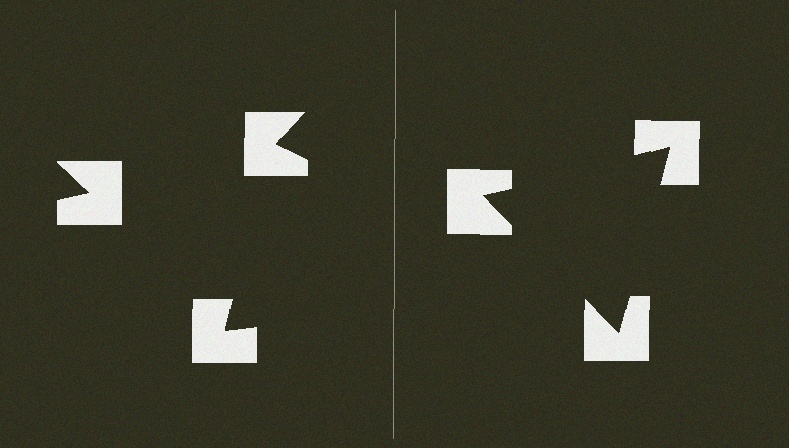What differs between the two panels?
The notched squares are positioned identically on both sides; only the wedge orientations differ. On the right they align to a triangle; on the left they are misaligned.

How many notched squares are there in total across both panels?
6 — 3 on each side.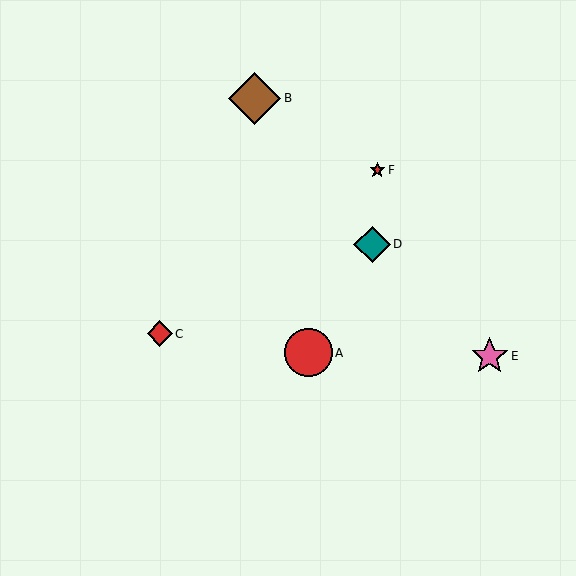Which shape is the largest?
The brown diamond (labeled B) is the largest.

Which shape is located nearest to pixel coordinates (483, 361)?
The pink star (labeled E) at (490, 356) is nearest to that location.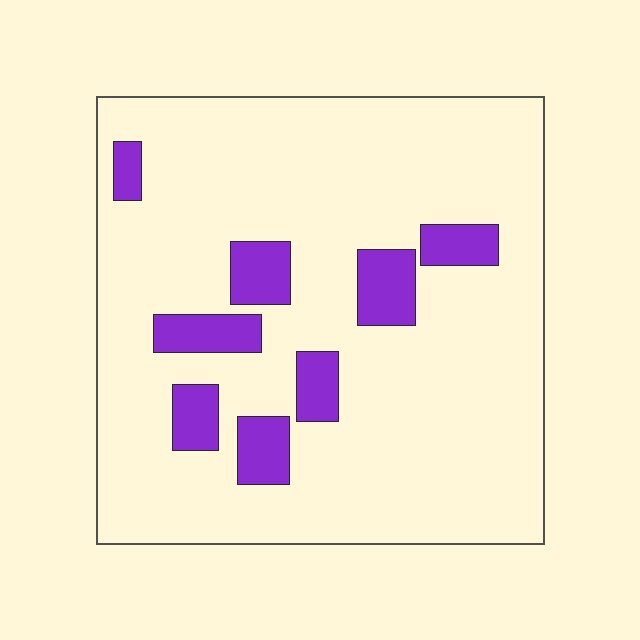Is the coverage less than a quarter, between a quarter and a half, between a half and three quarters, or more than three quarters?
Less than a quarter.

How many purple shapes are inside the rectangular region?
8.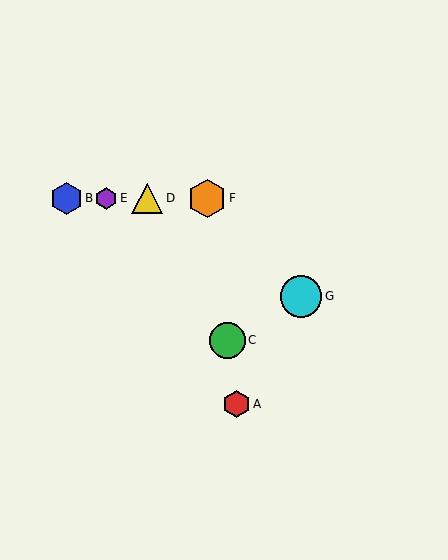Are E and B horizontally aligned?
Yes, both are at y≈198.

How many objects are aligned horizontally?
4 objects (B, D, E, F) are aligned horizontally.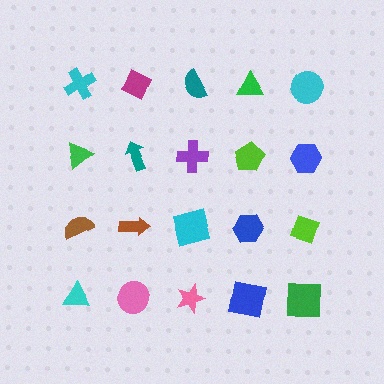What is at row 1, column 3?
A teal semicircle.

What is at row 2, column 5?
A blue hexagon.